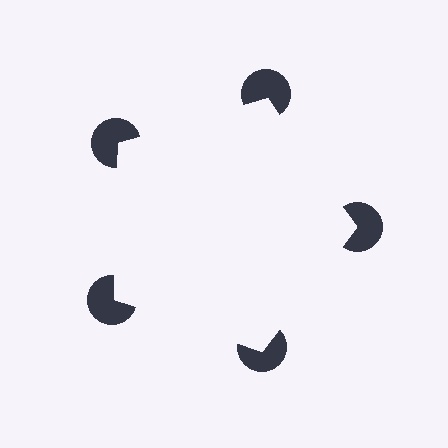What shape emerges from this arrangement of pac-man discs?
An illusory pentagon — its edges are inferred from the aligned wedge cuts in the pac-man discs, not physically drawn.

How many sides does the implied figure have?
5 sides.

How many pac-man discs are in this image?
There are 5 — one at each vertex of the illusory pentagon.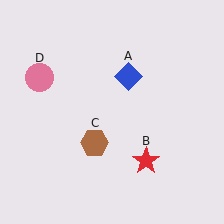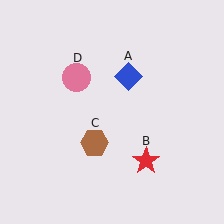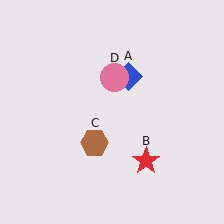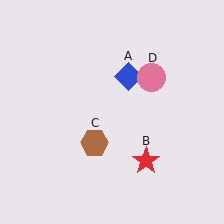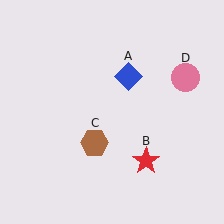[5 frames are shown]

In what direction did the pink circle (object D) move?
The pink circle (object D) moved right.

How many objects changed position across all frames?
1 object changed position: pink circle (object D).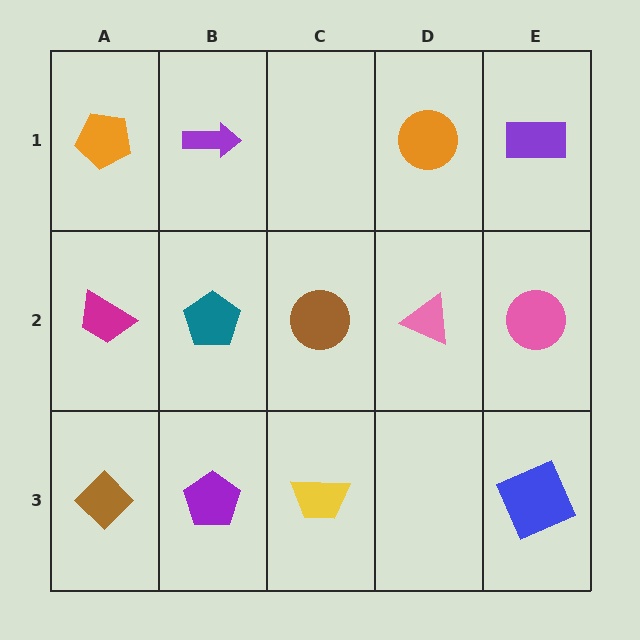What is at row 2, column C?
A brown circle.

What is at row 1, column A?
An orange pentagon.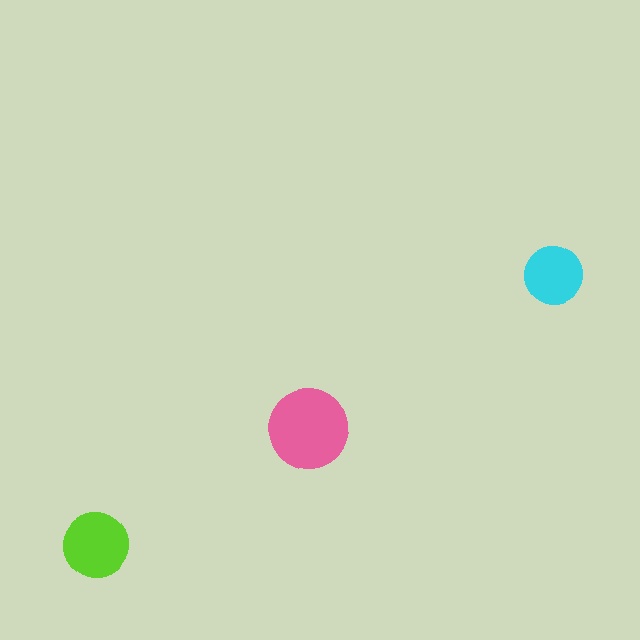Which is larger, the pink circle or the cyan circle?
The pink one.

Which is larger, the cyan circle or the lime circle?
The lime one.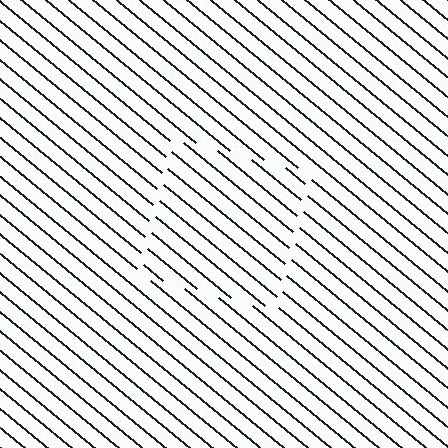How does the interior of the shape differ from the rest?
The interior of the shape contains the same grating, shifted by half a period — the contour is defined by the phase discontinuity where line-ends from the inner and outer gratings abut.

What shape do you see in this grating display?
An illusory square. The interior of the shape contains the same grating, shifted by half a period — the contour is defined by the phase discontinuity where line-ends from the inner and outer gratings abut.